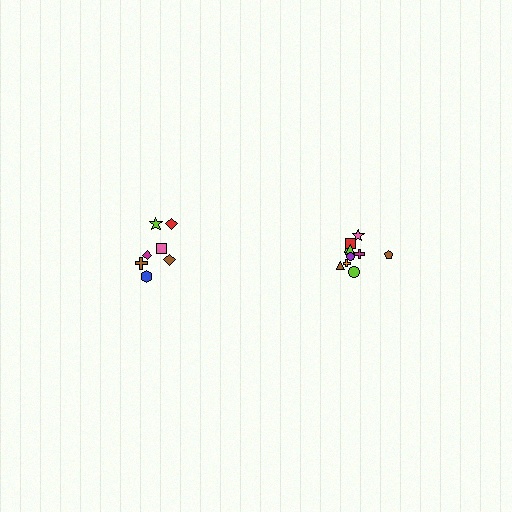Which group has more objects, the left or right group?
The right group.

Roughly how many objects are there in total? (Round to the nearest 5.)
Roughly 15 objects in total.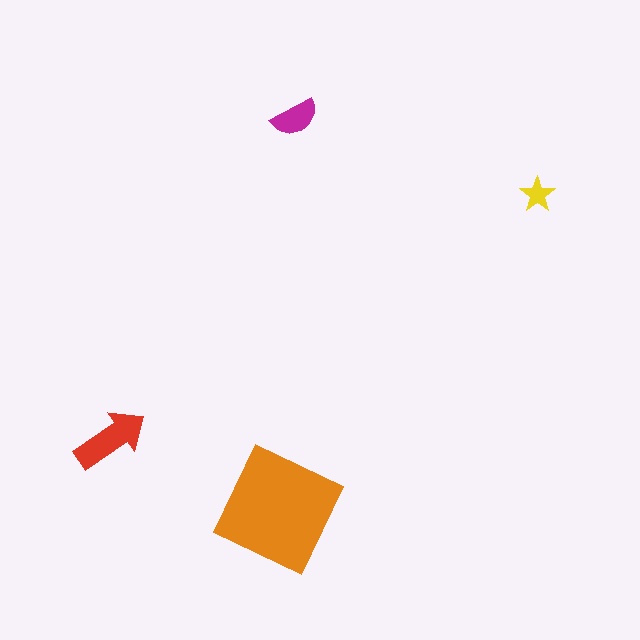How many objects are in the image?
There are 4 objects in the image.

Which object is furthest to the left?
The red arrow is leftmost.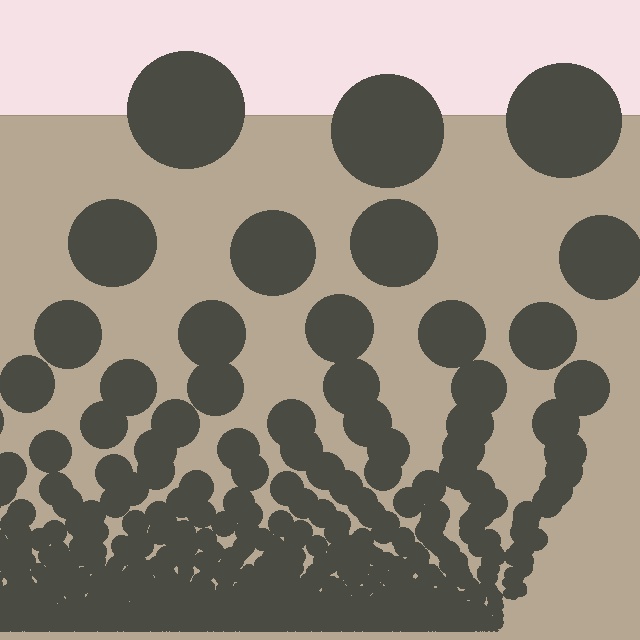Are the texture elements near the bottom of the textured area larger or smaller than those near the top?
Smaller. The gradient is inverted — elements near the bottom are smaller and denser.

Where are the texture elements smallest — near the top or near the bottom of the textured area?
Near the bottom.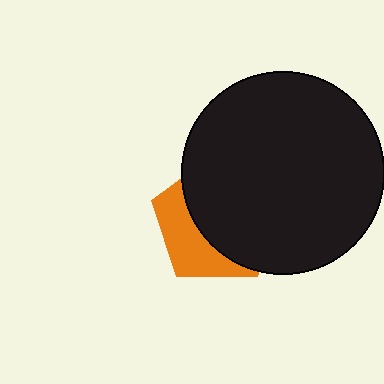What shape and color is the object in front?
The object in front is a black circle.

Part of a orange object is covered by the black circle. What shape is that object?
It is a pentagon.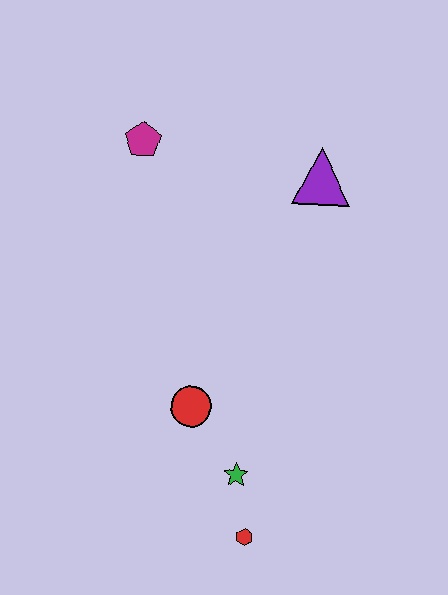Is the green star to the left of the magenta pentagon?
No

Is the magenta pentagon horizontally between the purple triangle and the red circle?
No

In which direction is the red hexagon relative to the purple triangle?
The red hexagon is below the purple triangle.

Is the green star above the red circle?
No